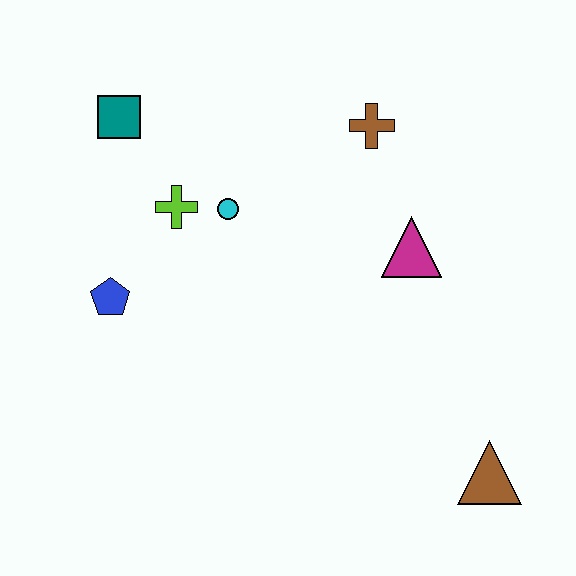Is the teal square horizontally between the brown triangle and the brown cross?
No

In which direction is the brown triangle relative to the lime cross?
The brown triangle is to the right of the lime cross.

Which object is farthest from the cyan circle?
The brown triangle is farthest from the cyan circle.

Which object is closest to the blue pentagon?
The lime cross is closest to the blue pentagon.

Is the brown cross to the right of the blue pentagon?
Yes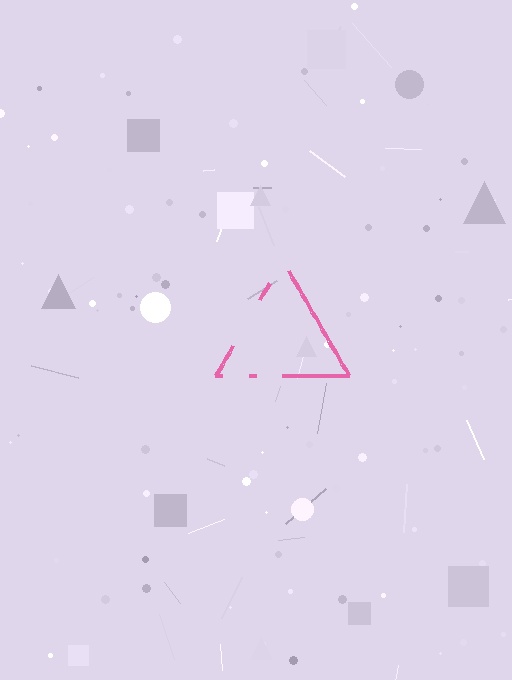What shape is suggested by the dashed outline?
The dashed outline suggests a triangle.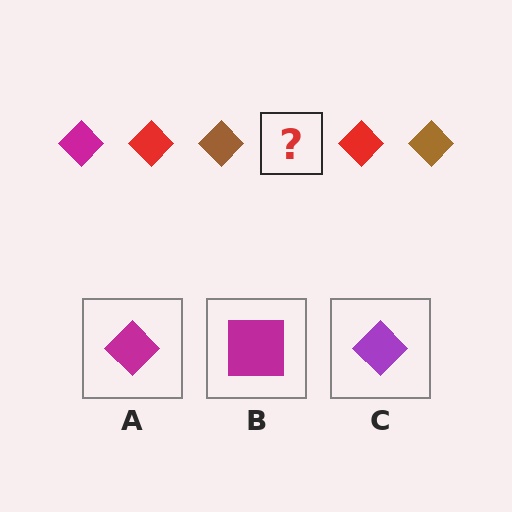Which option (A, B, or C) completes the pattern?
A.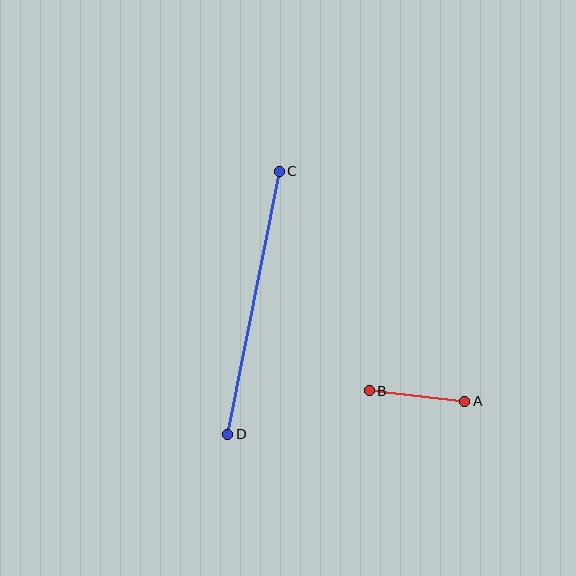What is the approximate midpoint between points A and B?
The midpoint is at approximately (417, 396) pixels.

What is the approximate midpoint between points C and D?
The midpoint is at approximately (253, 303) pixels.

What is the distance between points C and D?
The distance is approximately 269 pixels.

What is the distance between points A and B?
The distance is approximately 96 pixels.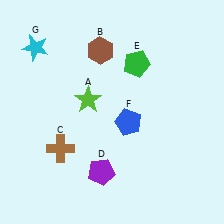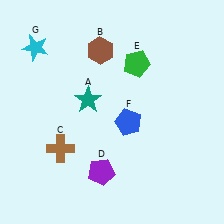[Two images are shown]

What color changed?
The star (A) changed from lime in Image 1 to teal in Image 2.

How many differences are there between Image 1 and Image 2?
There is 1 difference between the two images.